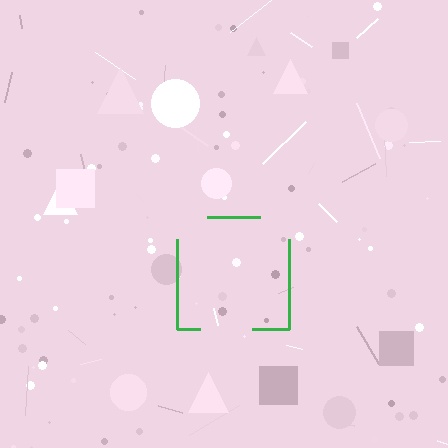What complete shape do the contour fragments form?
The contour fragments form a square.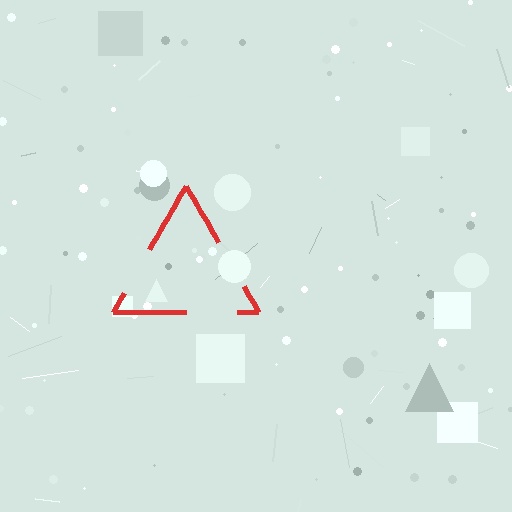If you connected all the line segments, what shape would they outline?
They would outline a triangle.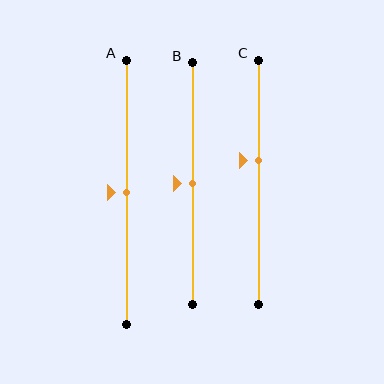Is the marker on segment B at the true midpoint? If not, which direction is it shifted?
Yes, the marker on segment B is at the true midpoint.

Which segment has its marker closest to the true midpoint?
Segment A has its marker closest to the true midpoint.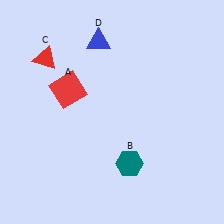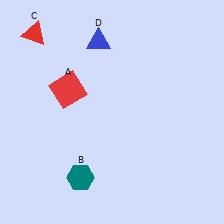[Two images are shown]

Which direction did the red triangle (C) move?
The red triangle (C) moved up.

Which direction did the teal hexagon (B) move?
The teal hexagon (B) moved left.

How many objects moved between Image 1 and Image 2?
2 objects moved between the two images.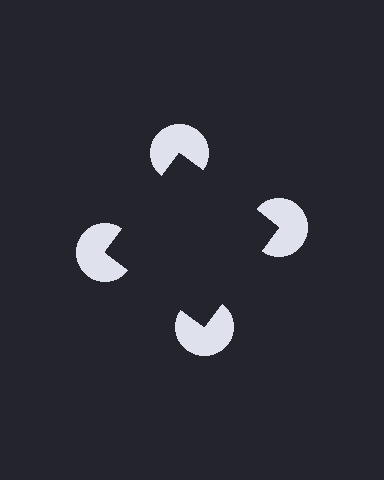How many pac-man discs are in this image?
There are 4 — one at each vertex of the illusory square.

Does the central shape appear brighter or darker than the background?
It typically appears slightly darker than the background, even though no actual brightness change is drawn.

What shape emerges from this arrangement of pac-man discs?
An illusory square — its edges are inferred from the aligned wedge cuts in the pac-man discs, not physically drawn.